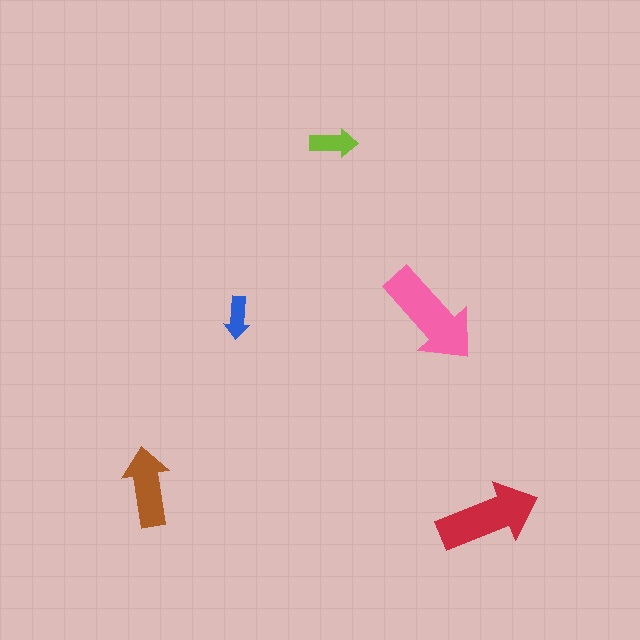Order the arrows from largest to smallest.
the pink one, the red one, the brown one, the lime one, the blue one.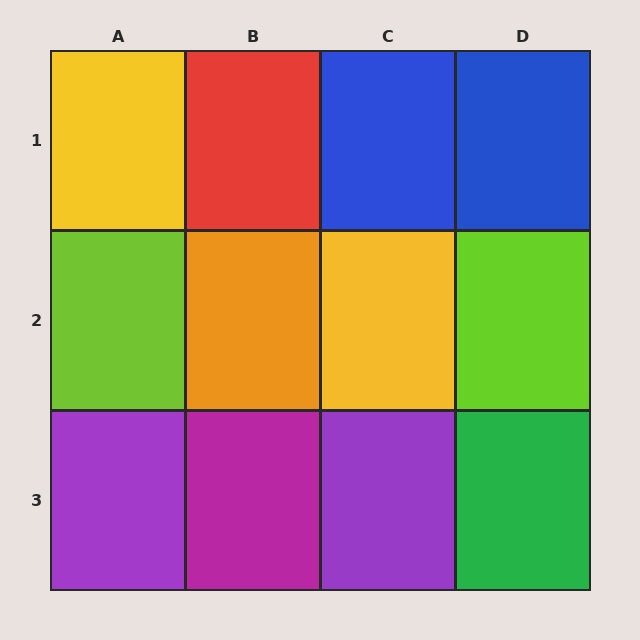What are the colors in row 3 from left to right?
Purple, magenta, purple, green.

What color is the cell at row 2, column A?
Lime.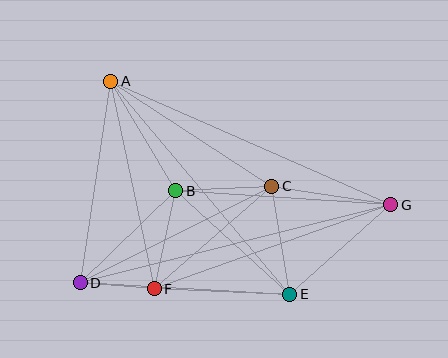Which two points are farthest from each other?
Points D and G are farthest from each other.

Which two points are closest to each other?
Points D and F are closest to each other.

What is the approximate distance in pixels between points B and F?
The distance between B and F is approximately 100 pixels.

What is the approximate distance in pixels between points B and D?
The distance between B and D is approximately 133 pixels.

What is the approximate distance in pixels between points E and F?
The distance between E and F is approximately 135 pixels.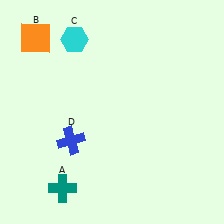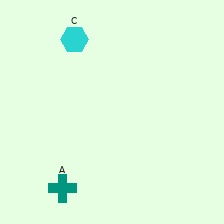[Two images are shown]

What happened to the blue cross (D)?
The blue cross (D) was removed in Image 2. It was in the bottom-left area of Image 1.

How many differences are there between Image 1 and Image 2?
There are 2 differences between the two images.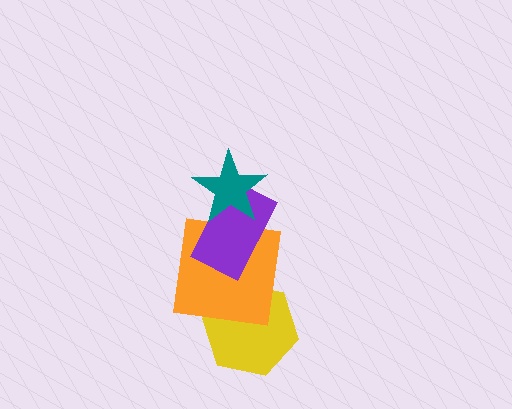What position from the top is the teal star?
The teal star is 1st from the top.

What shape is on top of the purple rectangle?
The teal star is on top of the purple rectangle.